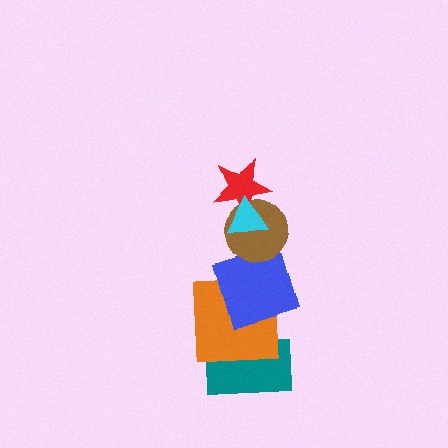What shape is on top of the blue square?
The brown circle is on top of the blue square.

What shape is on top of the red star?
The cyan triangle is on top of the red star.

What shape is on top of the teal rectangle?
The orange square is on top of the teal rectangle.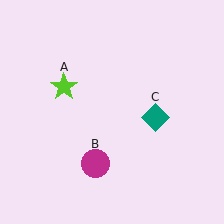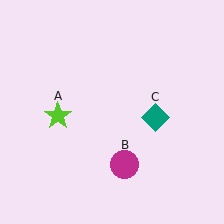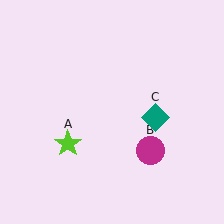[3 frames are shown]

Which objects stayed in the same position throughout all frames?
Teal diamond (object C) remained stationary.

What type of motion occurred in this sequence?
The lime star (object A), magenta circle (object B) rotated counterclockwise around the center of the scene.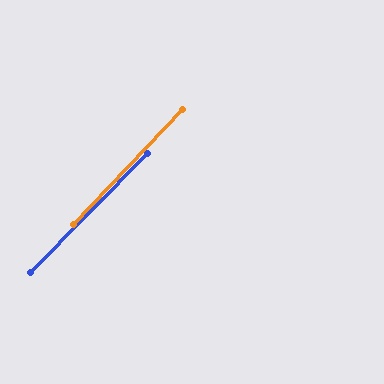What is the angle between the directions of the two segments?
Approximately 1 degree.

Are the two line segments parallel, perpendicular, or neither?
Parallel — their directions differ by only 1.0°.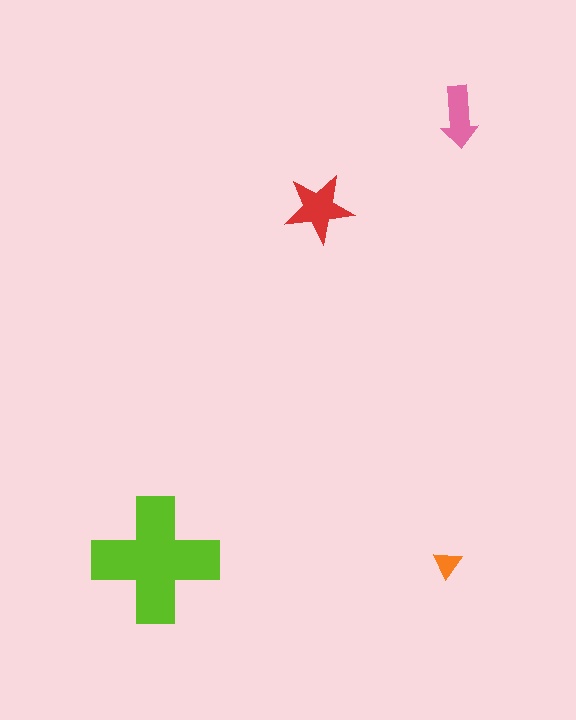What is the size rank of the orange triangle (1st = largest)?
4th.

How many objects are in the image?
There are 4 objects in the image.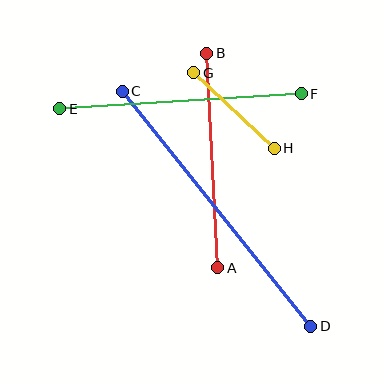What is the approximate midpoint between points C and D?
The midpoint is at approximately (217, 209) pixels.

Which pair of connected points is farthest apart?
Points C and D are farthest apart.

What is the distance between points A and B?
The distance is approximately 215 pixels.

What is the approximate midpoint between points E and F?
The midpoint is at approximately (181, 101) pixels.